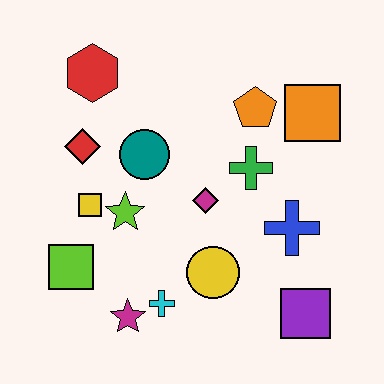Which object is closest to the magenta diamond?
The green cross is closest to the magenta diamond.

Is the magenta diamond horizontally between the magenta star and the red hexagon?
No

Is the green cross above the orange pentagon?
No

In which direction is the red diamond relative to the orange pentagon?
The red diamond is to the left of the orange pentagon.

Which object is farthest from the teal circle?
The purple square is farthest from the teal circle.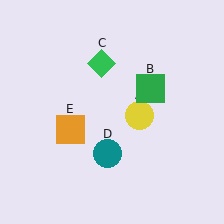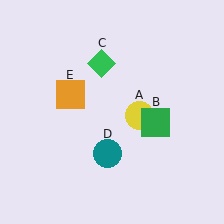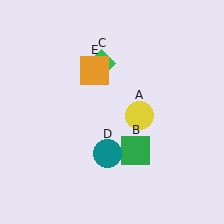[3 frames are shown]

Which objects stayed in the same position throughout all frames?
Yellow circle (object A) and green diamond (object C) and teal circle (object D) remained stationary.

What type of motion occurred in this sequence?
The green square (object B), orange square (object E) rotated clockwise around the center of the scene.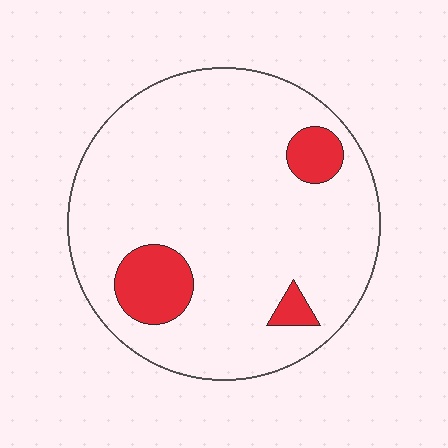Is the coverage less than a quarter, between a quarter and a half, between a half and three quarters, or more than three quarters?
Less than a quarter.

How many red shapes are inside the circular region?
3.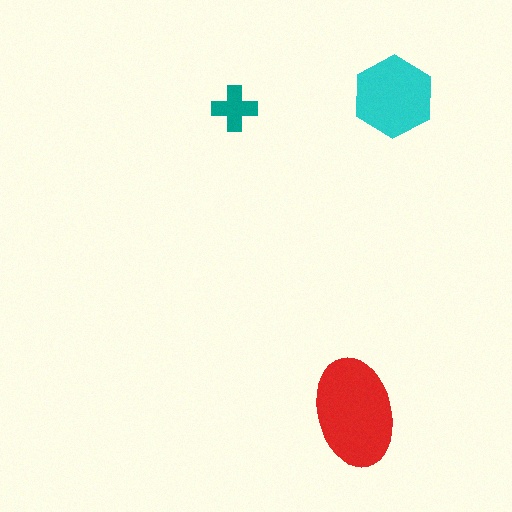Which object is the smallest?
The teal cross.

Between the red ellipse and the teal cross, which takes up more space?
The red ellipse.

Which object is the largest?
The red ellipse.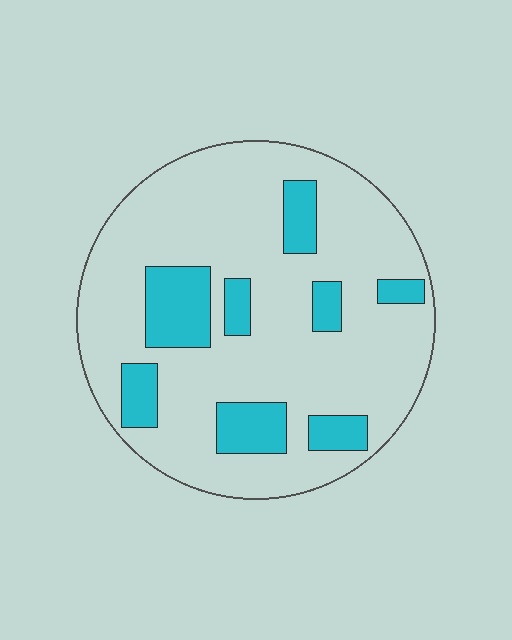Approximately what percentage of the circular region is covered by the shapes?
Approximately 20%.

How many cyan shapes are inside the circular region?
8.